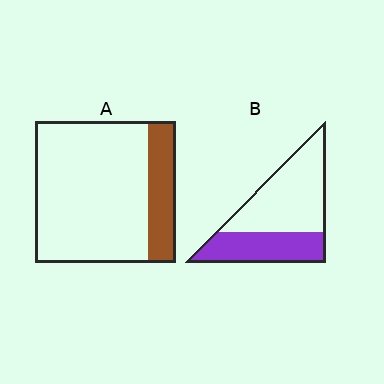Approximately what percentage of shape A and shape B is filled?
A is approximately 20% and B is approximately 40%.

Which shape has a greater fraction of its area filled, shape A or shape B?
Shape B.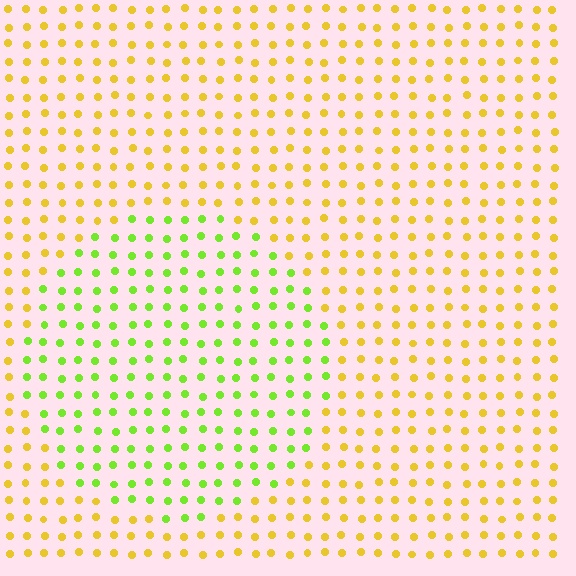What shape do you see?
I see a circle.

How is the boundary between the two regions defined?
The boundary is defined purely by a slight shift in hue (about 48 degrees). Spacing, size, and orientation are identical on both sides.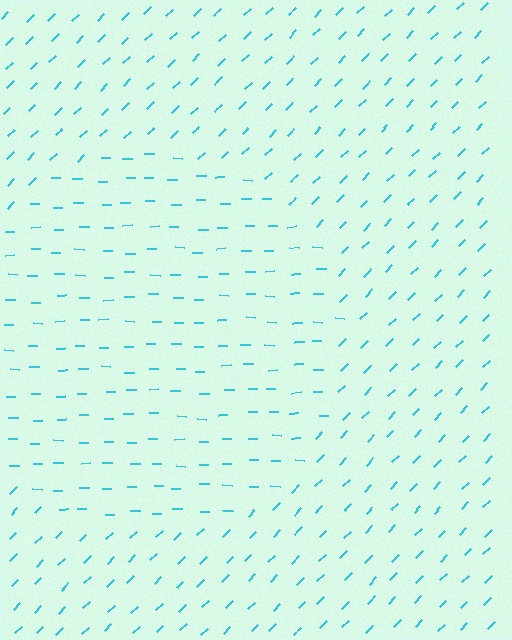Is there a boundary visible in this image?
Yes, there is a texture boundary formed by a change in line orientation.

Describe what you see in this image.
The image is filled with small cyan line segments. A circle region in the image has lines oriented differently from the surrounding lines, creating a visible texture boundary.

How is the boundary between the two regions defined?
The boundary is defined purely by a change in line orientation (approximately 45 degrees difference). All lines are the same color and thickness.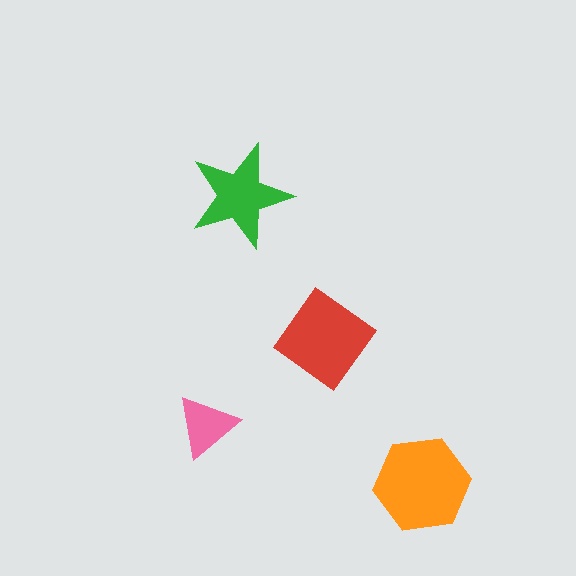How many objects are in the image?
There are 4 objects in the image.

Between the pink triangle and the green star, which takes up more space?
The green star.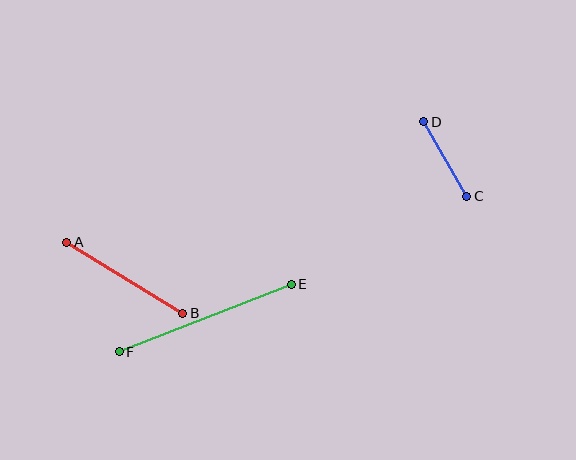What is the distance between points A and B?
The distance is approximately 136 pixels.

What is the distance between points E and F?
The distance is approximately 185 pixels.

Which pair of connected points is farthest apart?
Points E and F are farthest apart.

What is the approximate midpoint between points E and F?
The midpoint is at approximately (205, 318) pixels.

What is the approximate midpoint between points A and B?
The midpoint is at approximately (125, 278) pixels.